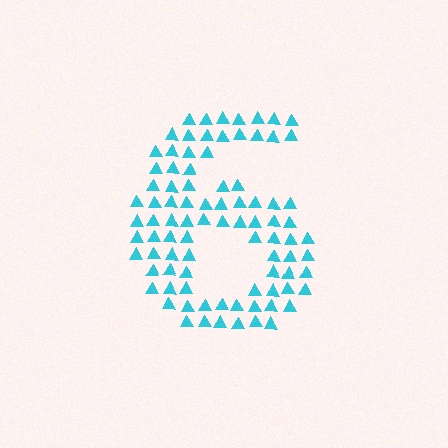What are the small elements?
The small elements are triangles.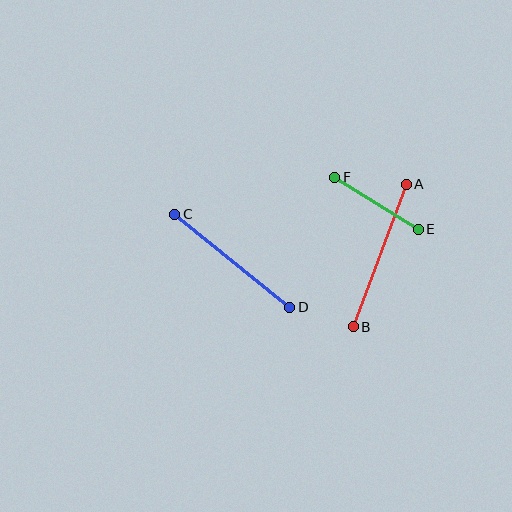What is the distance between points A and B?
The distance is approximately 152 pixels.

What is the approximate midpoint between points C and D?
The midpoint is at approximately (232, 261) pixels.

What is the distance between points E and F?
The distance is approximately 98 pixels.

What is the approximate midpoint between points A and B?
The midpoint is at approximately (380, 255) pixels.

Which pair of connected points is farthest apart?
Points A and B are farthest apart.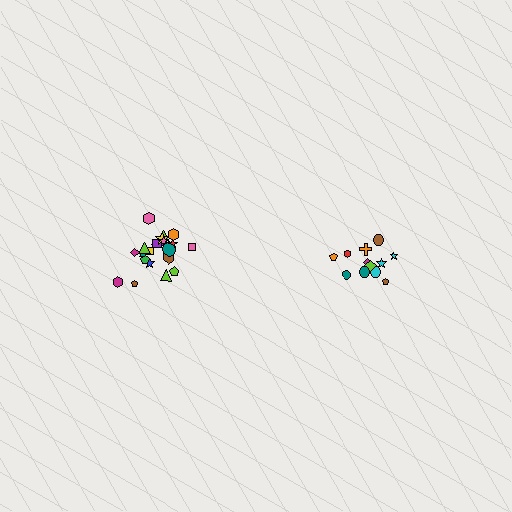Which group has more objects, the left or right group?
The left group.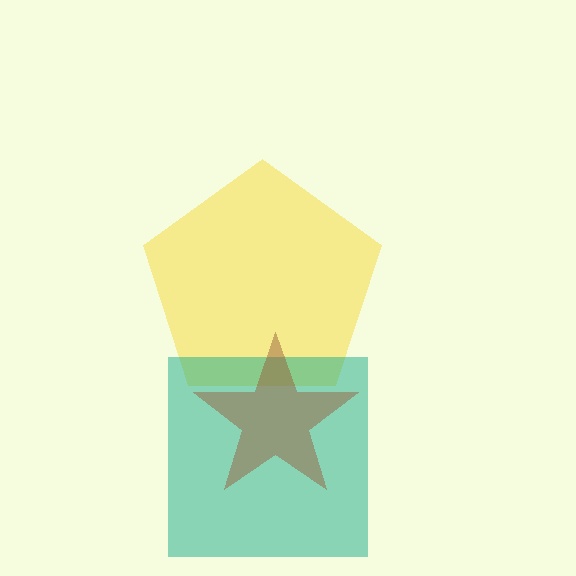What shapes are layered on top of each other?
The layered shapes are: a yellow pentagon, a teal square, a brown star.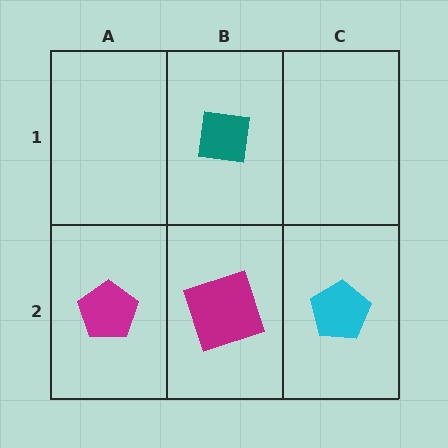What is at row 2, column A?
A magenta pentagon.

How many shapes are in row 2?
3 shapes.